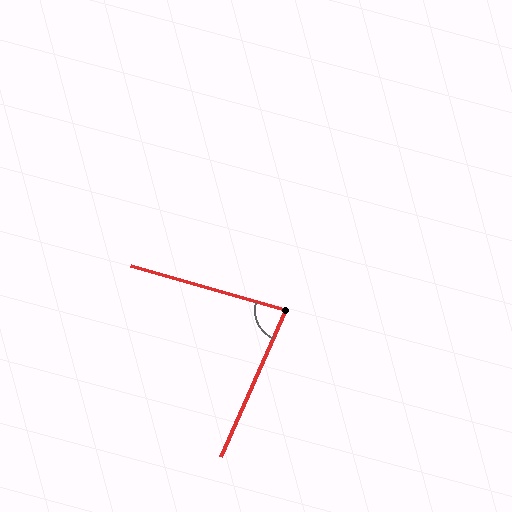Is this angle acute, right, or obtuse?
It is acute.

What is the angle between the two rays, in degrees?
Approximately 82 degrees.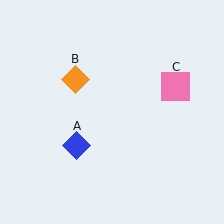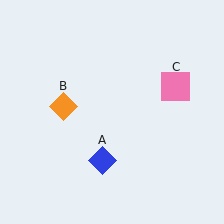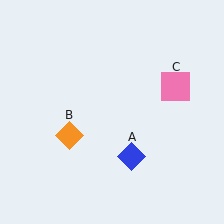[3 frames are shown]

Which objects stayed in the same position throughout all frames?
Pink square (object C) remained stationary.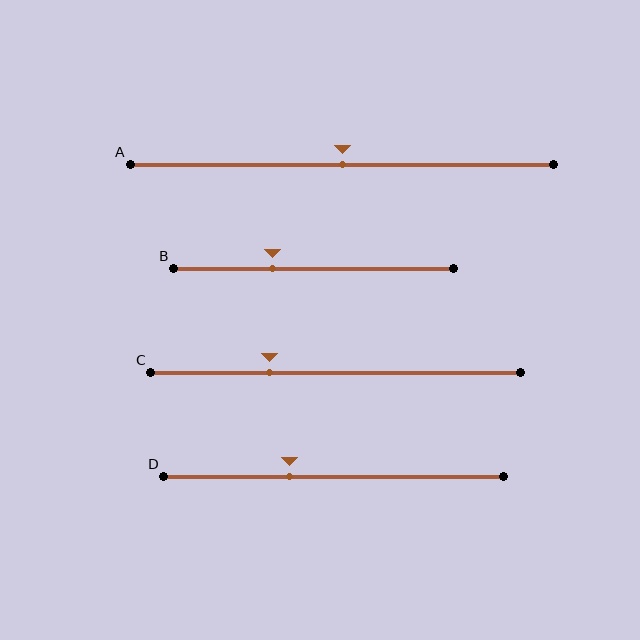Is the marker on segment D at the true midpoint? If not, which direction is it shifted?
No, the marker on segment D is shifted to the left by about 13% of the segment length.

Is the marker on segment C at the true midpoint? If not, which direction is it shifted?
No, the marker on segment C is shifted to the left by about 18% of the segment length.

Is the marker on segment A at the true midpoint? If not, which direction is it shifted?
Yes, the marker on segment A is at the true midpoint.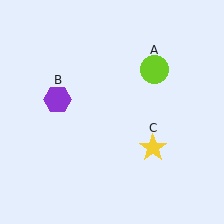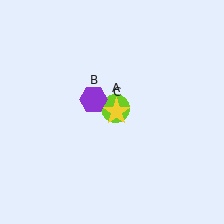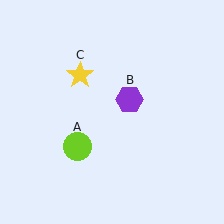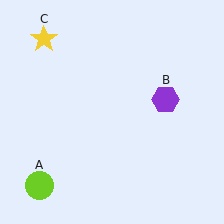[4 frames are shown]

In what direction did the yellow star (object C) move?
The yellow star (object C) moved up and to the left.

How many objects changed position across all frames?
3 objects changed position: lime circle (object A), purple hexagon (object B), yellow star (object C).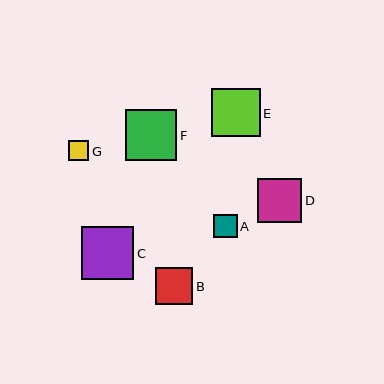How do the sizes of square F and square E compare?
Square F and square E are approximately the same size.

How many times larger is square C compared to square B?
Square C is approximately 1.4 times the size of square B.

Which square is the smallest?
Square G is the smallest with a size of approximately 21 pixels.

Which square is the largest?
Square C is the largest with a size of approximately 52 pixels.